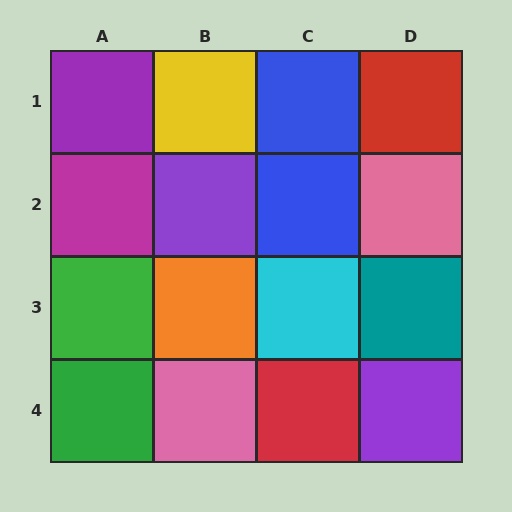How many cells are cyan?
1 cell is cyan.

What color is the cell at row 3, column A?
Green.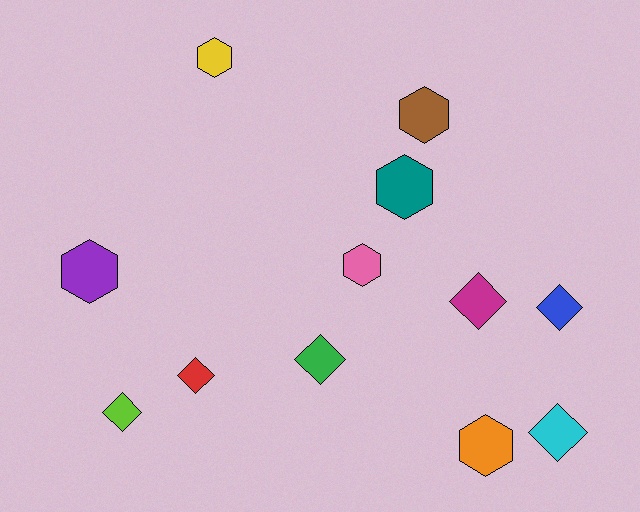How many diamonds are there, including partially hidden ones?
There are 6 diamonds.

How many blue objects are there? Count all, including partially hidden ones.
There is 1 blue object.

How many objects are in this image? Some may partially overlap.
There are 12 objects.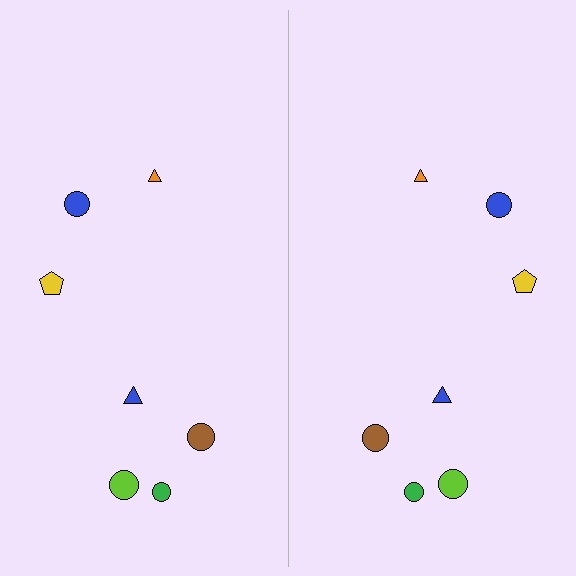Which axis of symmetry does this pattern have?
The pattern has a vertical axis of symmetry running through the center of the image.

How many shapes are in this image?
There are 14 shapes in this image.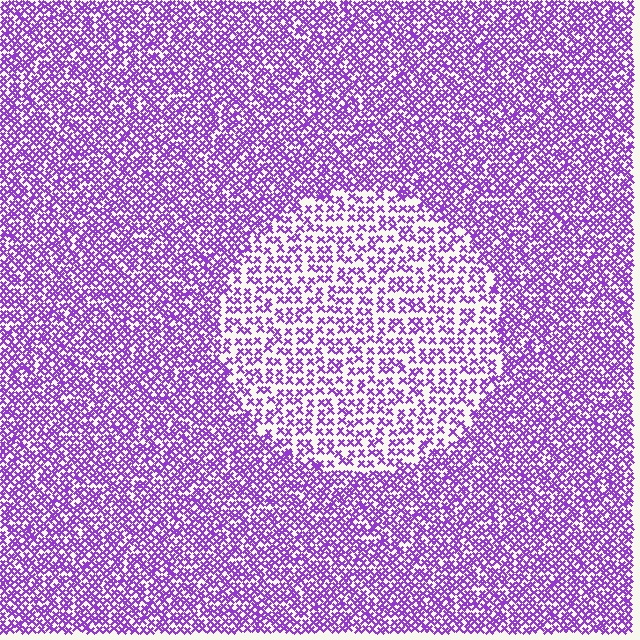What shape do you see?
I see a circle.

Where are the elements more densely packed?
The elements are more densely packed outside the circle boundary.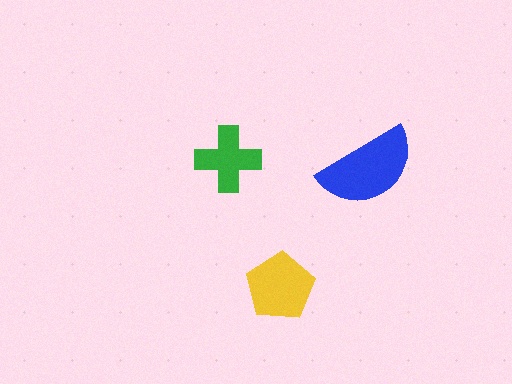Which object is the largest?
The blue semicircle.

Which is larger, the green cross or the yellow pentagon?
The yellow pentagon.